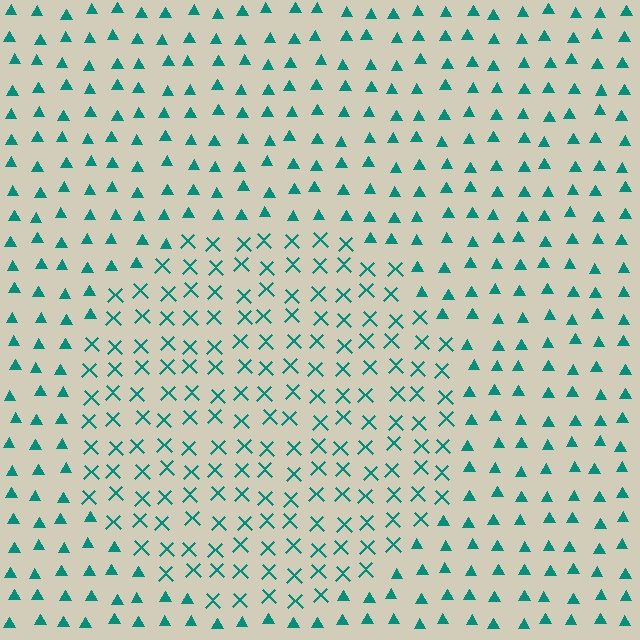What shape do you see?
I see a circle.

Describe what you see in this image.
The image is filled with small teal elements arranged in a uniform grid. A circle-shaped region contains X marks, while the surrounding area contains triangles. The boundary is defined purely by the change in element shape.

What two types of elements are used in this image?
The image uses X marks inside the circle region and triangles outside it.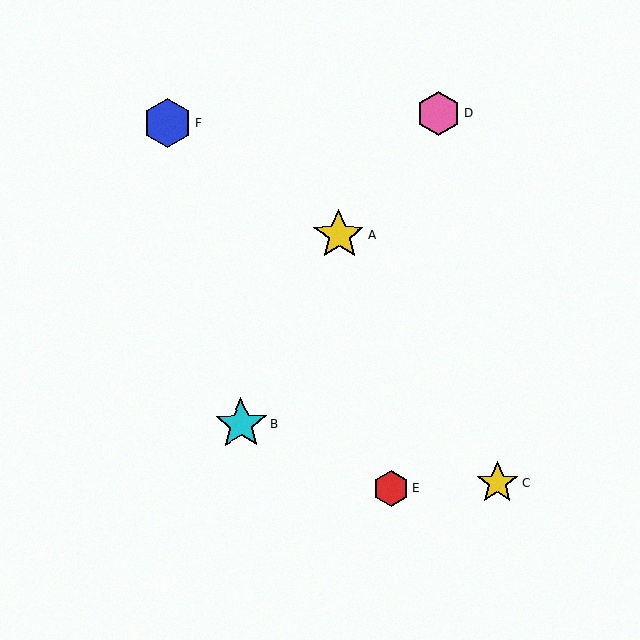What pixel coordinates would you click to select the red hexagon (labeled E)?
Click at (391, 488) to select the red hexagon E.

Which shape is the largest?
The cyan star (labeled B) is the largest.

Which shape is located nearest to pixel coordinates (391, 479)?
The red hexagon (labeled E) at (391, 488) is nearest to that location.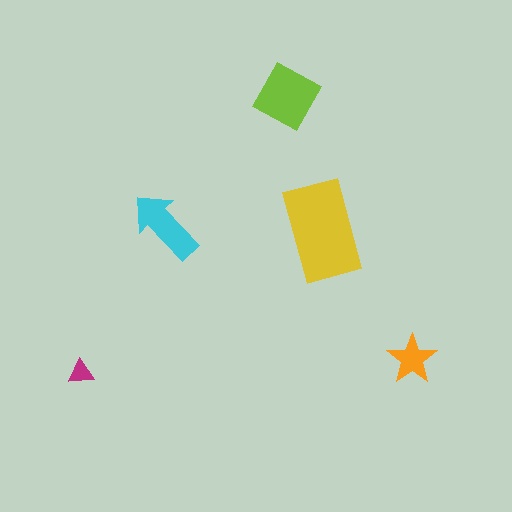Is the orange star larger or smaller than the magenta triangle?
Larger.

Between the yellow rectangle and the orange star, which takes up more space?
The yellow rectangle.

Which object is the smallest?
The magenta triangle.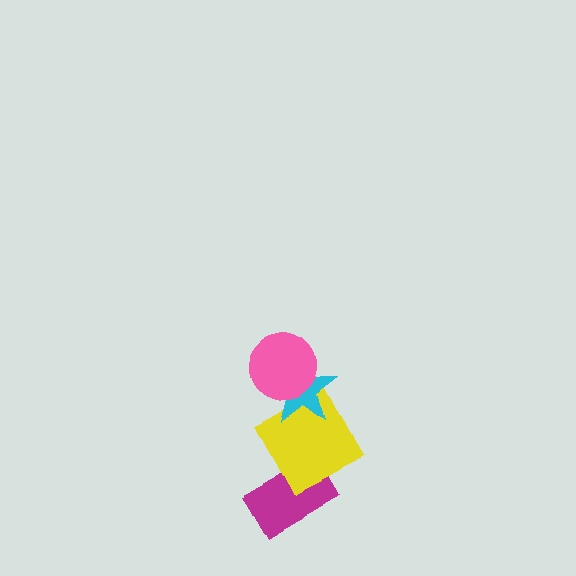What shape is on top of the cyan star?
The pink circle is on top of the cyan star.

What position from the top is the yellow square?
The yellow square is 3rd from the top.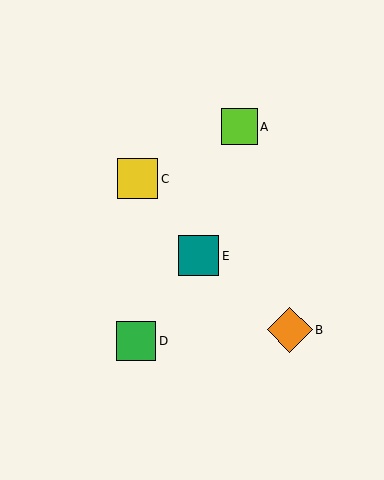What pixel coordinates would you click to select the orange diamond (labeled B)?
Click at (290, 330) to select the orange diamond B.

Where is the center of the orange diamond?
The center of the orange diamond is at (290, 330).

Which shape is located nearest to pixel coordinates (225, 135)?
The lime square (labeled A) at (239, 127) is nearest to that location.